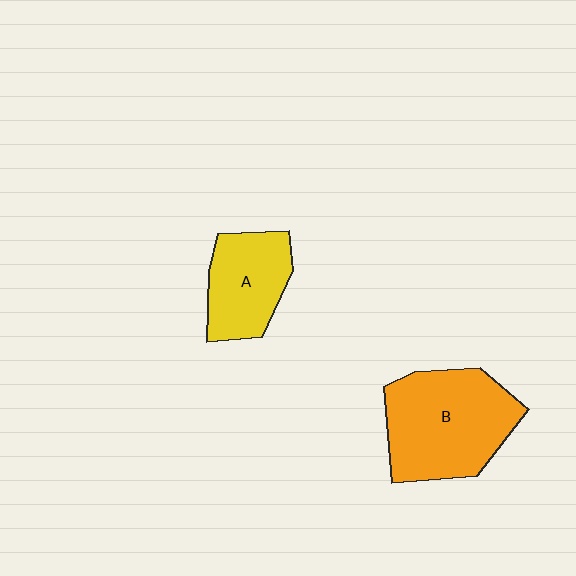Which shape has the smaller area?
Shape A (yellow).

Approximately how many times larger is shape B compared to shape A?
Approximately 1.6 times.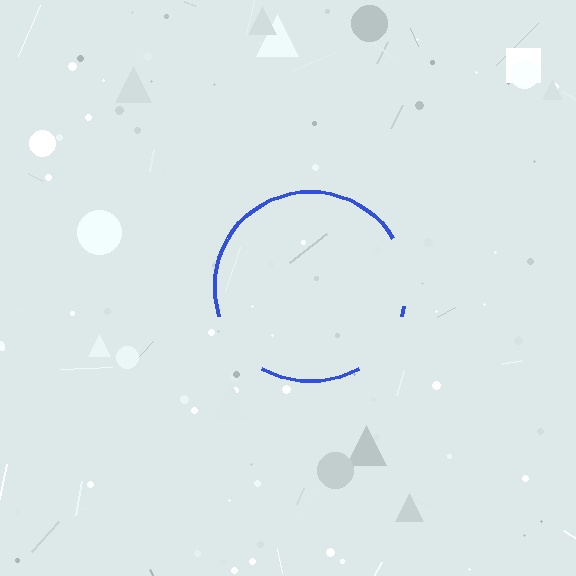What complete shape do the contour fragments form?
The contour fragments form a circle.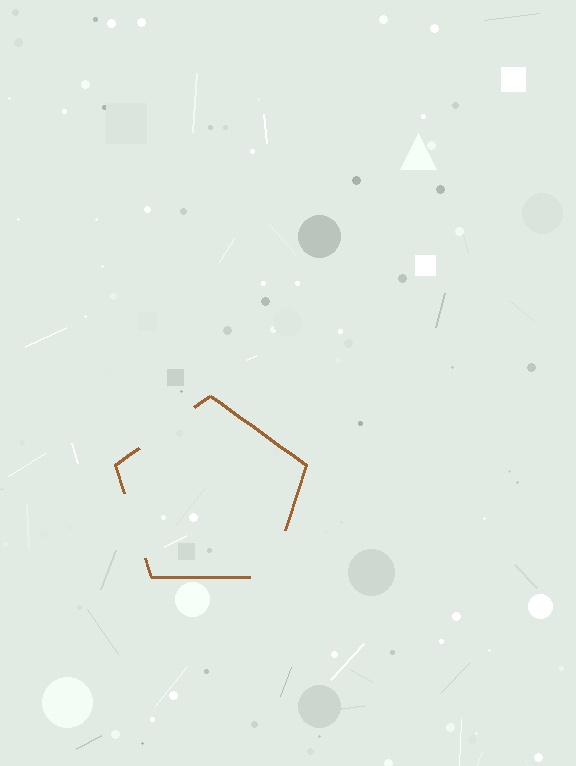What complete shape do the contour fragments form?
The contour fragments form a pentagon.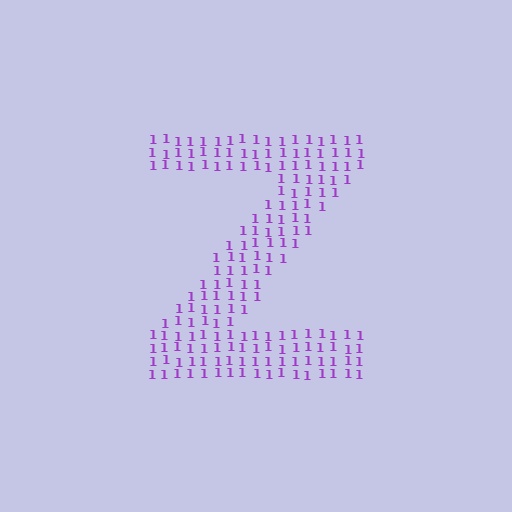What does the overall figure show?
The overall figure shows the letter Z.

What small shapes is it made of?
It is made of small digit 1's.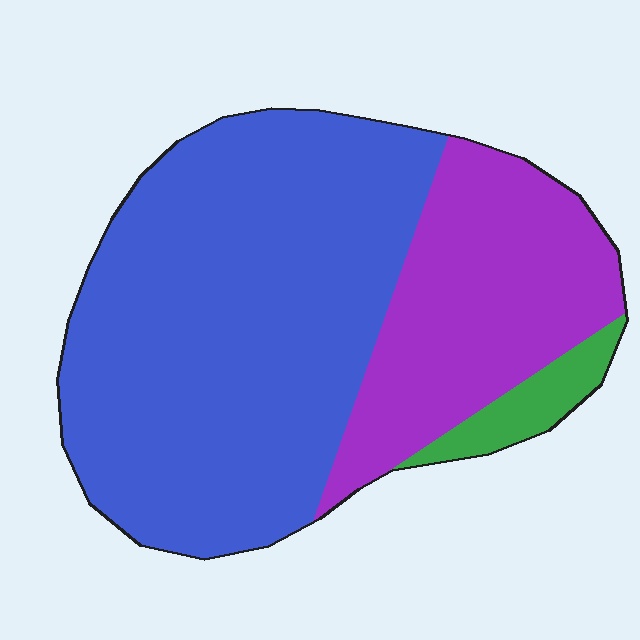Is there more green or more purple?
Purple.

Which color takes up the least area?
Green, at roughly 5%.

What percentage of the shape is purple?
Purple covers about 30% of the shape.